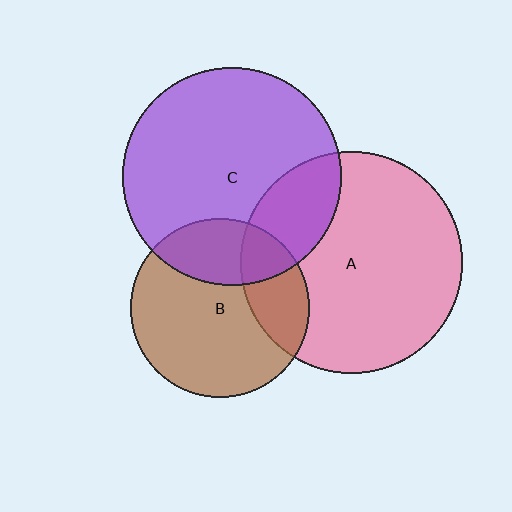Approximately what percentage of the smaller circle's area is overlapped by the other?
Approximately 25%.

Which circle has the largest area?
Circle A (pink).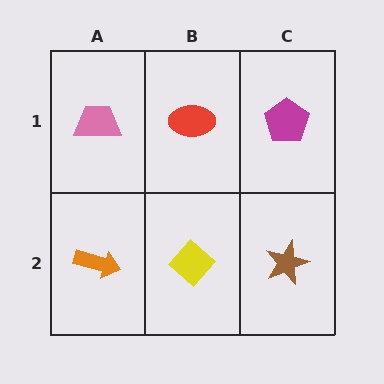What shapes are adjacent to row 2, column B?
A red ellipse (row 1, column B), an orange arrow (row 2, column A), a brown star (row 2, column C).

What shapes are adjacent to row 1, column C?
A brown star (row 2, column C), a red ellipse (row 1, column B).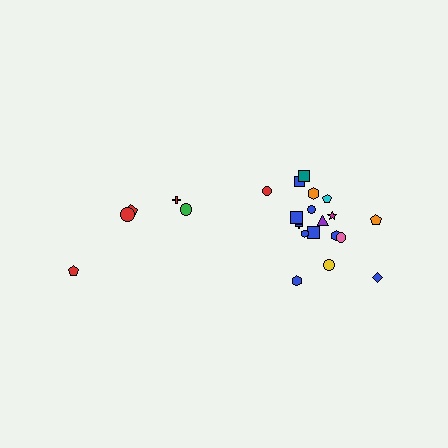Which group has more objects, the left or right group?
The right group.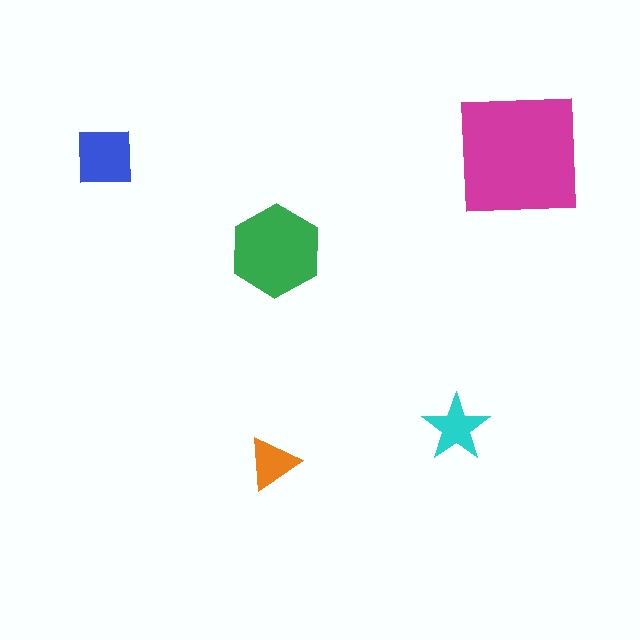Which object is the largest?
The magenta square.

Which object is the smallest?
The orange triangle.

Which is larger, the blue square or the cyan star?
The blue square.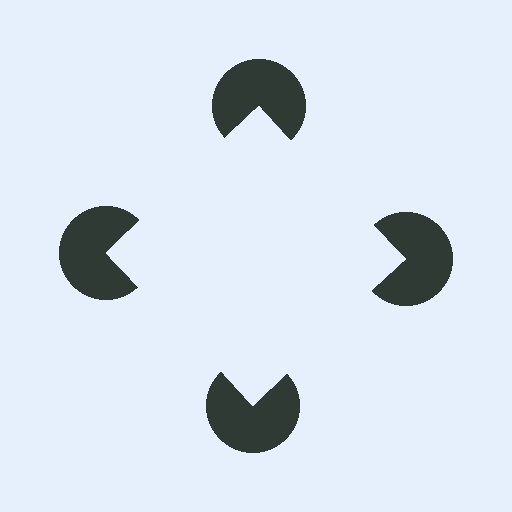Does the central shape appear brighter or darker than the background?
It typically appears slightly brighter than the background, even though no actual brightness change is drawn.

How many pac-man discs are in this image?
There are 4 — one at each vertex of the illusory square.